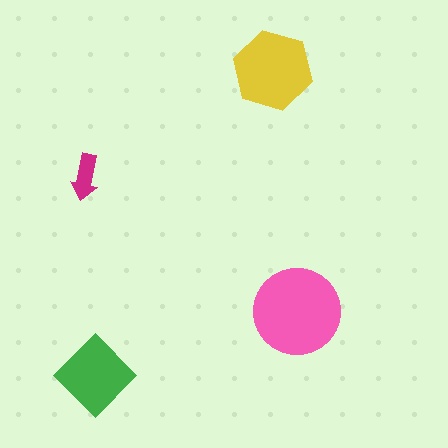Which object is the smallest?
The magenta arrow.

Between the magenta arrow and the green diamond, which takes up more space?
The green diamond.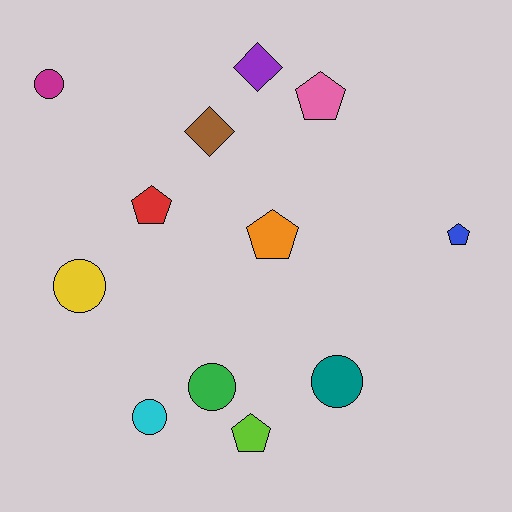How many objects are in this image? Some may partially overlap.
There are 12 objects.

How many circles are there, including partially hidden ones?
There are 5 circles.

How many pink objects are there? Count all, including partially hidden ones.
There is 1 pink object.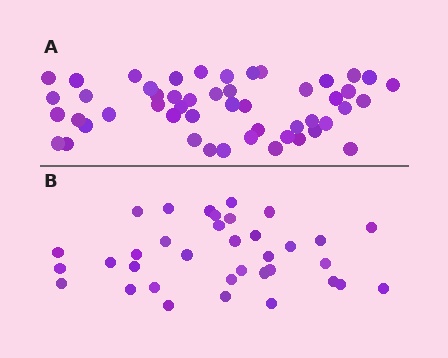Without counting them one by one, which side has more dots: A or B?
Region A (the top region) has more dots.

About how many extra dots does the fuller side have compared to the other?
Region A has approximately 15 more dots than region B.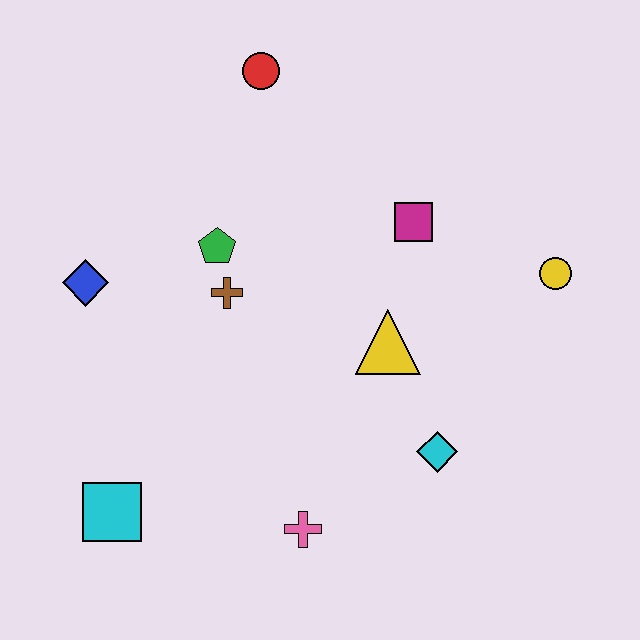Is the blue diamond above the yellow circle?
No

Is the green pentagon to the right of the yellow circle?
No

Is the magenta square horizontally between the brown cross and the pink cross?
No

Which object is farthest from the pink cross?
The red circle is farthest from the pink cross.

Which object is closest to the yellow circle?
The magenta square is closest to the yellow circle.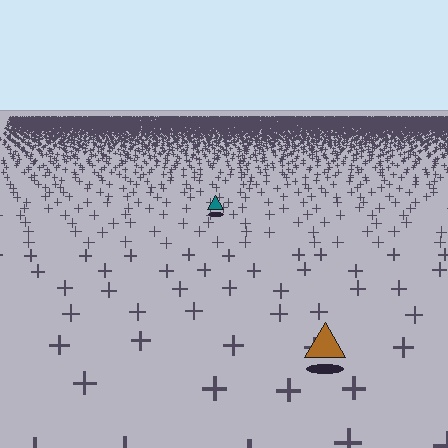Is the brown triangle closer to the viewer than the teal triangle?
Yes. The brown triangle is closer — you can tell from the texture gradient: the ground texture is coarser near it.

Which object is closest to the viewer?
The brown triangle is closest. The texture marks near it are larger and more spread out.